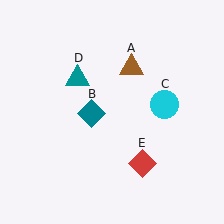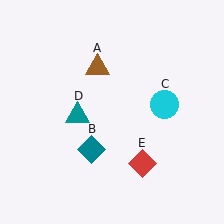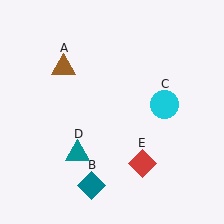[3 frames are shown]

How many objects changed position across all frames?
3 objects changed position: brown triangle (object A), teal diamond (object B), teal triangle (object D).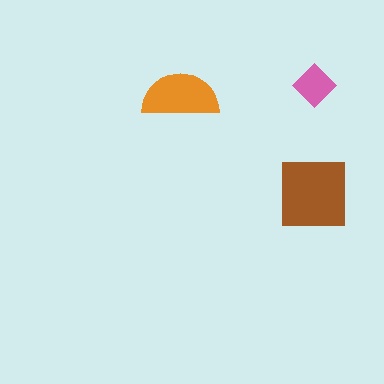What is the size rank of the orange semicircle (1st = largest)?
2nd.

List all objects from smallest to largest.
The pink diamond, the orange semicircle, the brown square.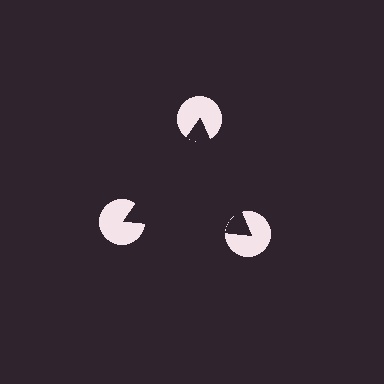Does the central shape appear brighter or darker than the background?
It typically appears slightly darker than the background, even though no actual brightness change is drawn.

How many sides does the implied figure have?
3 sides.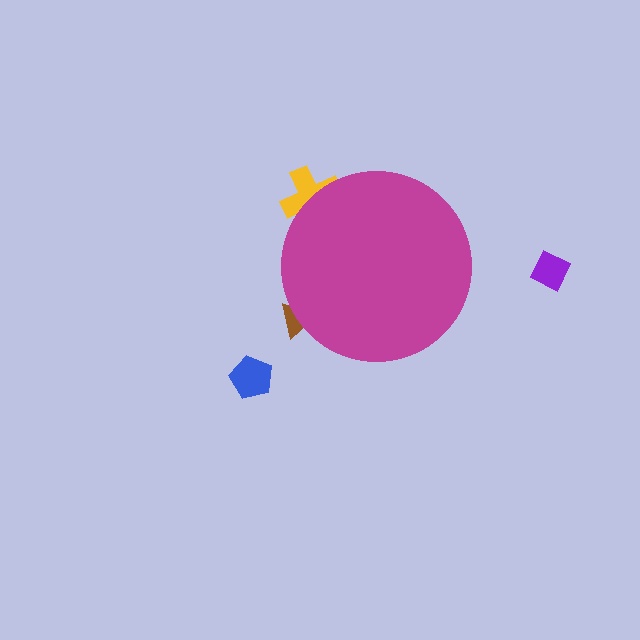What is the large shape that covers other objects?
A magenta circle.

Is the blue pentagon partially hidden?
No, the blue pentagon is fully visible.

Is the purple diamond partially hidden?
No, the purple diamond is fully visible.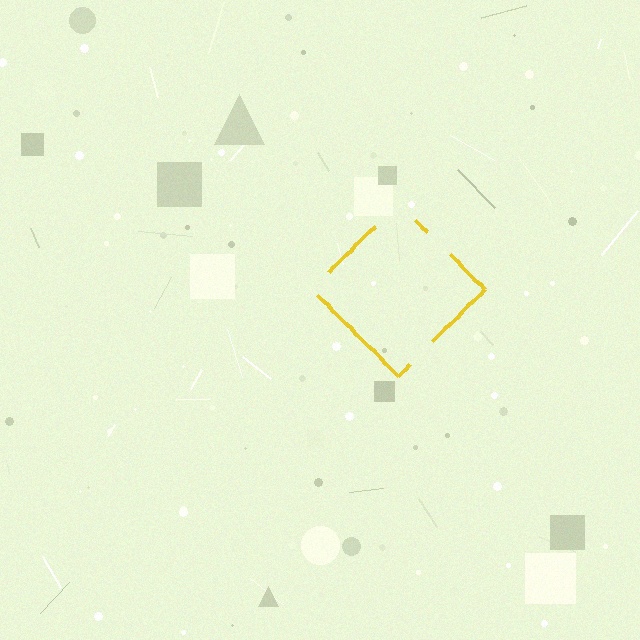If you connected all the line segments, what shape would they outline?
They would outline a diamond.